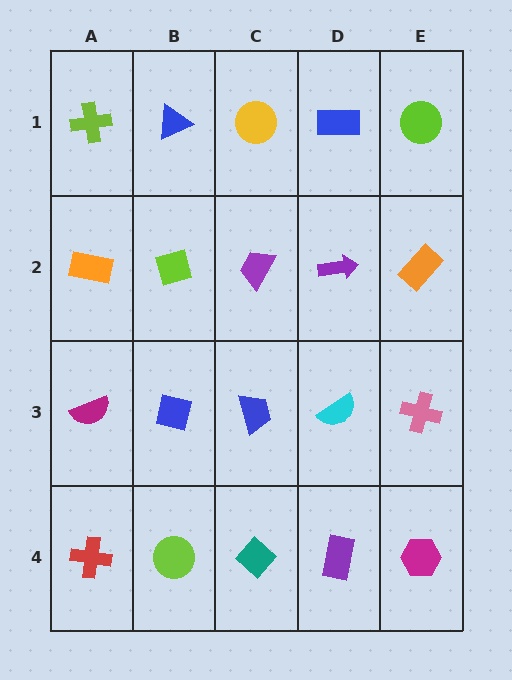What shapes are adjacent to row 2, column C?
A yellow circle (row 1, column C), a blue trapezoid (row 3, column C), a lime square (row 2, column B), a purple arrow (row 2, column D).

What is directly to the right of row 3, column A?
A blue square.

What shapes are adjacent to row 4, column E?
A pink cross (row 3, column E), a purple rectangle (row 4, column D).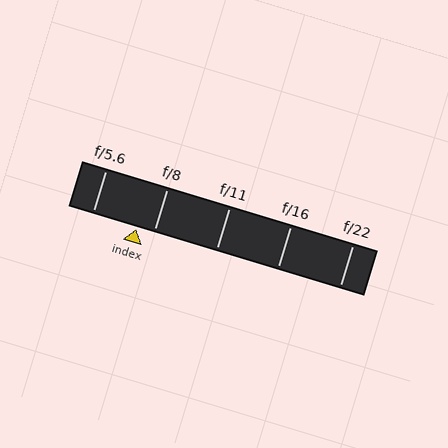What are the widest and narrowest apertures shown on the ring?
The widest aperture shown is f/5.6 and the narrowest is f/22.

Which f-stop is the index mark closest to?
The index mark is closest to f/8.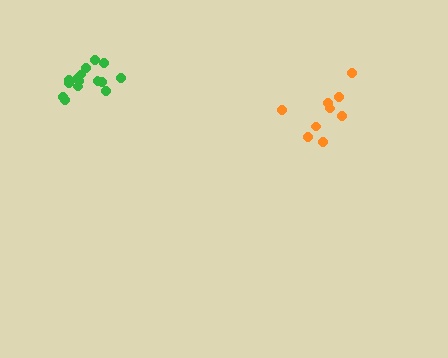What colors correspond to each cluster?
The clusters are colored: orange, green.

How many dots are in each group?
Group 1: 9 dots, Group 2: 15 dots (24 total).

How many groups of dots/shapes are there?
There are 2 groups.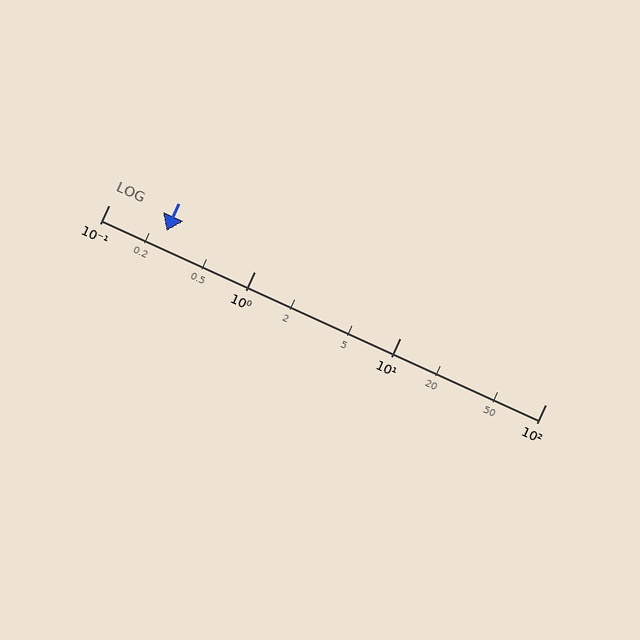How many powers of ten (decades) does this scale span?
The scale spans 3 decades, from 0.1 to 100.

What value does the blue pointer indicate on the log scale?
The pointer indicates approximately 0.25.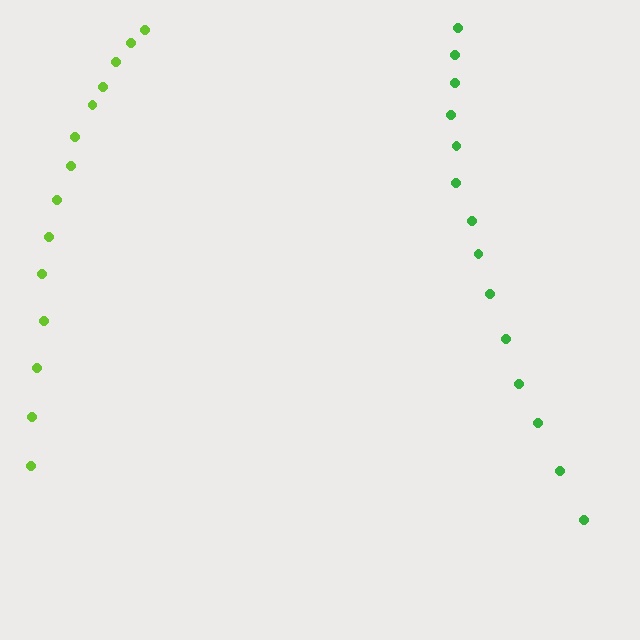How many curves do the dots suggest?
There are 2 distinct paths.